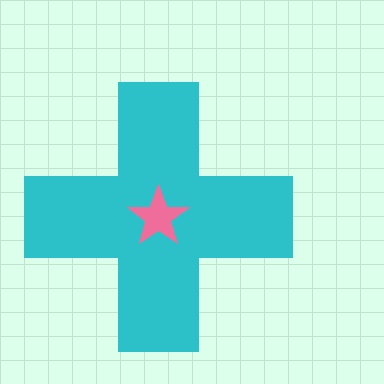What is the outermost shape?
The cyan cross.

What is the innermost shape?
The pink star.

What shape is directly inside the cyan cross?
The pink star.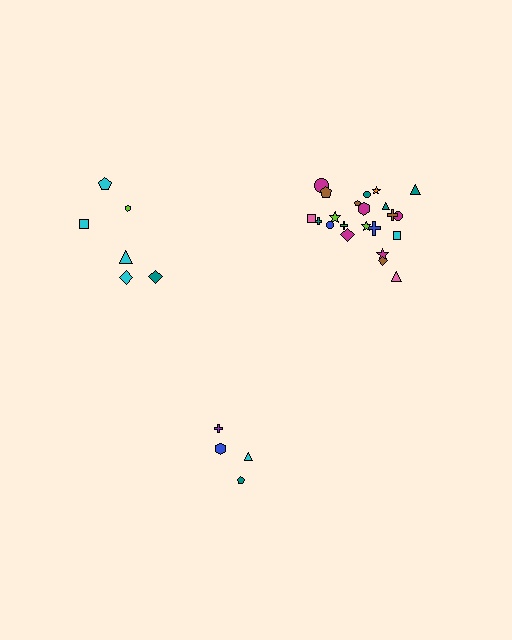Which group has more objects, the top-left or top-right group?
The top-right group.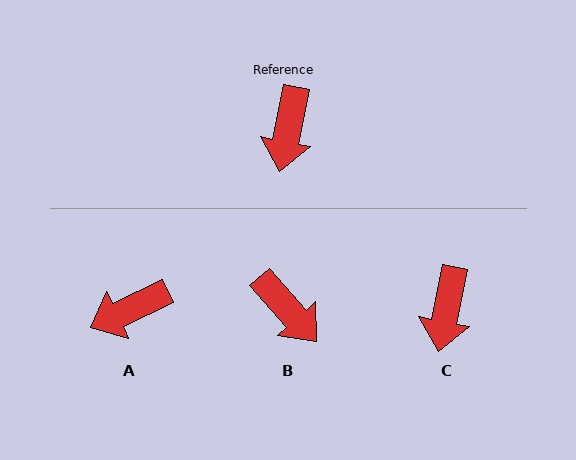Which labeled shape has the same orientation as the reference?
C.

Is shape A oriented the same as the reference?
No, it is off by about 53 degrees.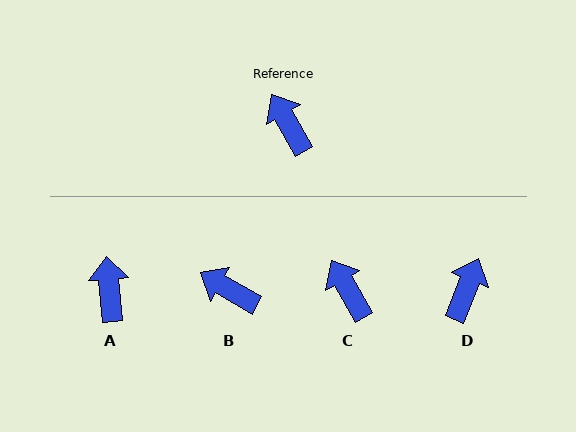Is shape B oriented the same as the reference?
No, it is off by about 30 degrees.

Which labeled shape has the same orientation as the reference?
C.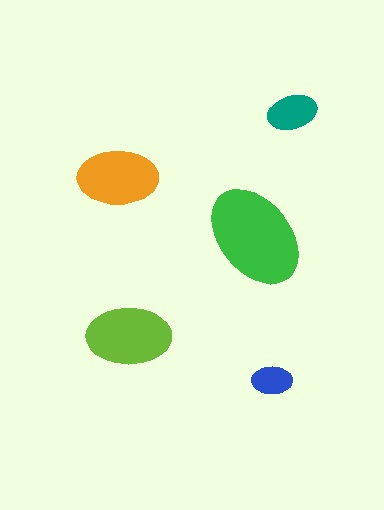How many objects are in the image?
There are 5 objects in the image.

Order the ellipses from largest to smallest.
the green one, the lime one, the orange one, the teal one, the blue one.